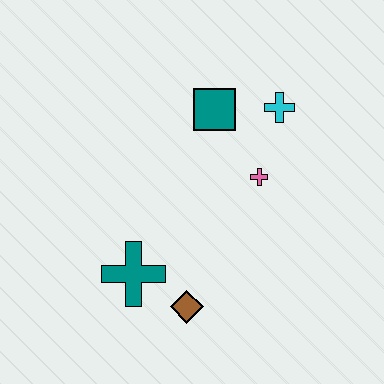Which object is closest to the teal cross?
The brown diamond is closest to the teal cross.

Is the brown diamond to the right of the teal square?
No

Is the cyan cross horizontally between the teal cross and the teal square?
No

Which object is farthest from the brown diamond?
The cyan cross is farthest from the brown diamond.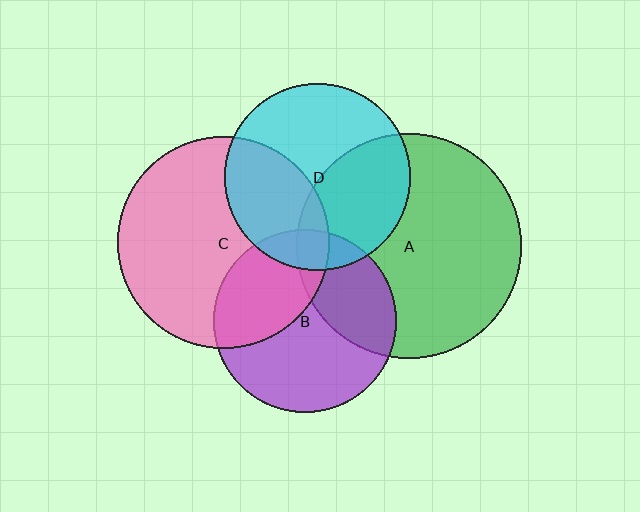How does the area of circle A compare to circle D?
Approximately 1.4 times.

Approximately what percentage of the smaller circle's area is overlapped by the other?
Approximately 40%.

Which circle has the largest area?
Circle A (green).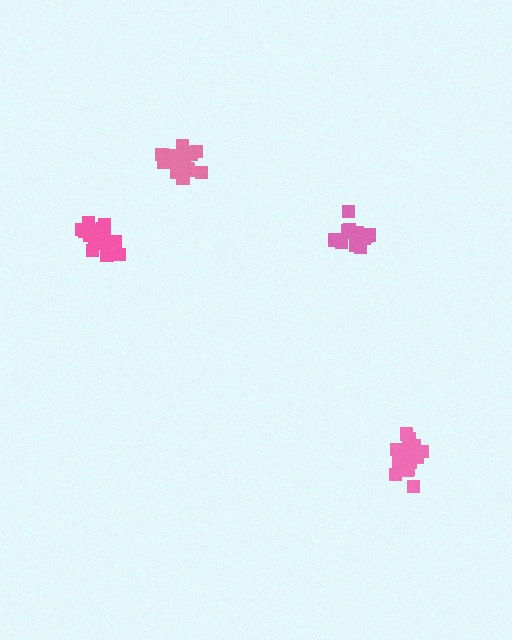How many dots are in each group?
Group 1: 18 dots, Group 2: 17 dots, Group 3: 19 dots, Group 4: 14 dots (68 total).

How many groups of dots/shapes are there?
There are 4 groups.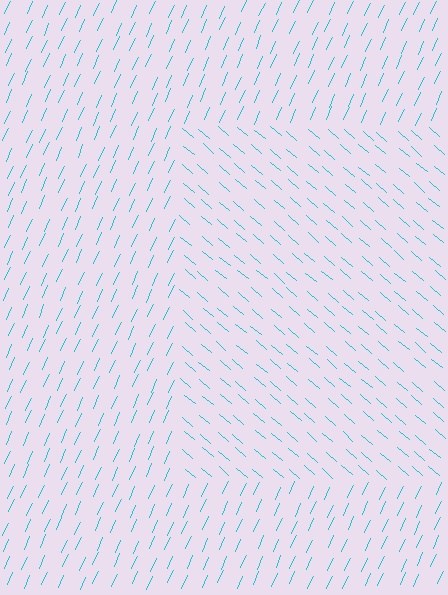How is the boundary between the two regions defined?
The boundary is defined purely by a change in line orientation (approximately 74 degrees difference). All lines are the same color and thickness.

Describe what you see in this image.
The image is filled with small cyan line segments. A rectangle region in the image has lines oriented differently from the surrounding lines, creating a visible texture boundary.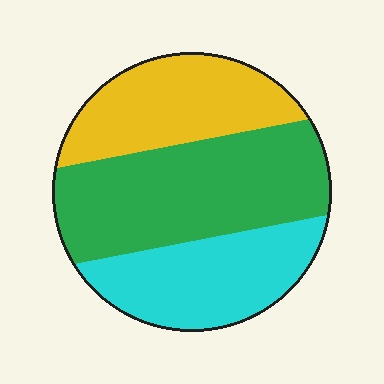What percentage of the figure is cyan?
Cyan takes up about one quarter (1/4) of the figure.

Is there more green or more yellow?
Green.